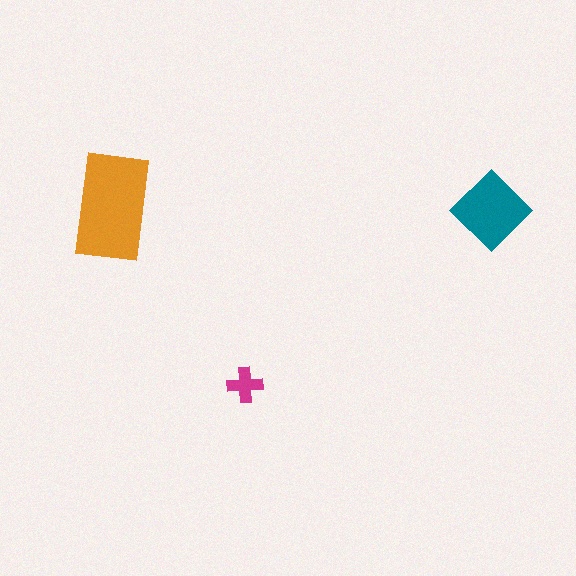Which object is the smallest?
The magenta cross.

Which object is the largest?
The orange rectangle.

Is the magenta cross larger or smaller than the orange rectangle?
Smaller.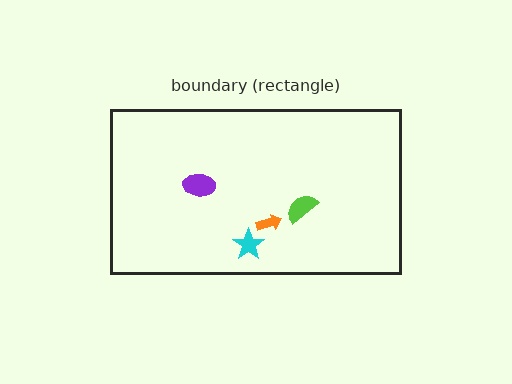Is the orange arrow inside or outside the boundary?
Inside.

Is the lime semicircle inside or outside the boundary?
Inside.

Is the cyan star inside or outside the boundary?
Inside.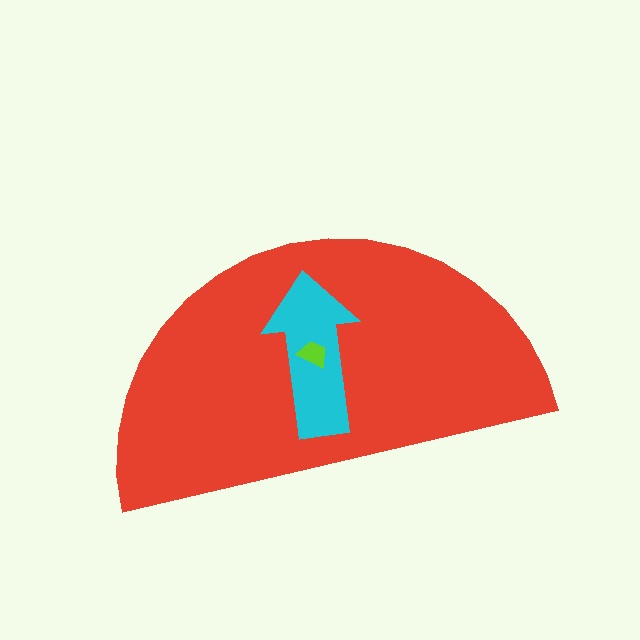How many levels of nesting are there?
3.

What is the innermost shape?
The lime trapezoid.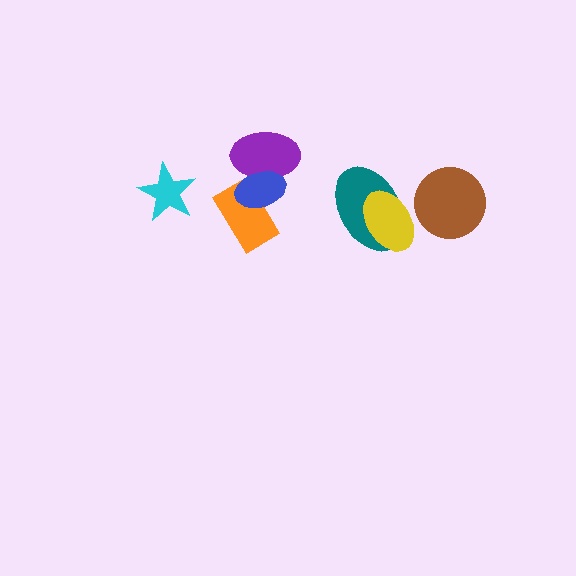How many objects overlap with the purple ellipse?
1 object overlaps with the purple ellipse.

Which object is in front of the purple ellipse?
The blue ellipse is in front of the purple ellipse.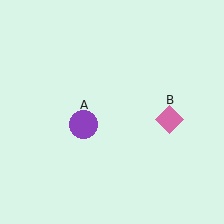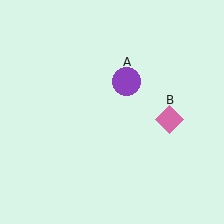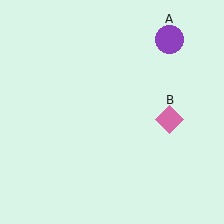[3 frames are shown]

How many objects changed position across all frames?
1 object changed position: purple circle (object A).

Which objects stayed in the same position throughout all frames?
Pink diamond (object B) remained stationary.